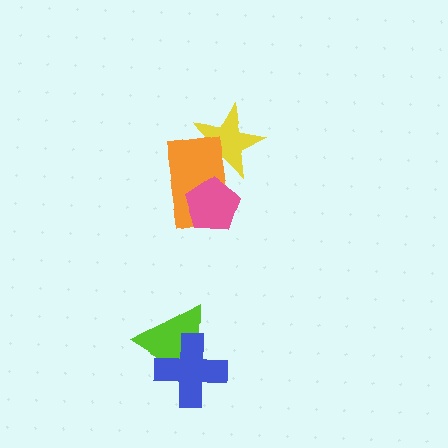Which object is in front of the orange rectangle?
The pink pentagon is in front of the orange rectangle.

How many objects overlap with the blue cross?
1 object overlaps with the blue cross.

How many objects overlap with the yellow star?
1 object overlaps with the yellow star.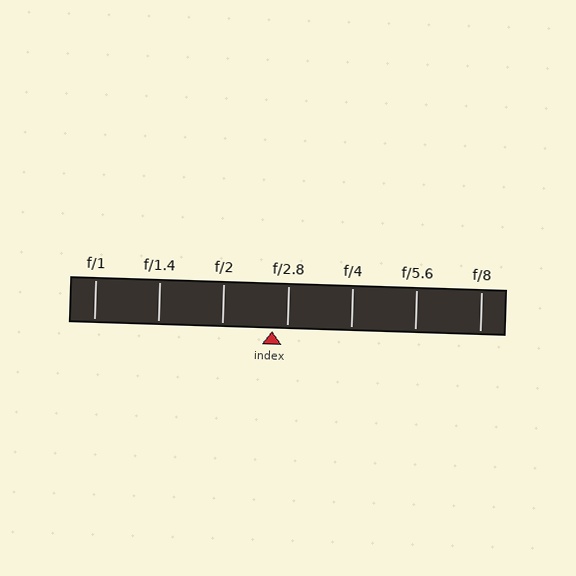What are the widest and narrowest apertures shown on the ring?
The widest aperture shown is f/1 and the narrowest is f/8.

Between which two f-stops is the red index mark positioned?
The index mark is between f/2 and f/2.8.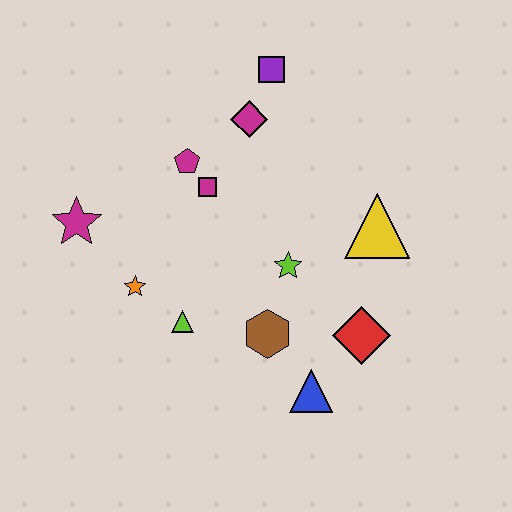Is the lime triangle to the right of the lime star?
No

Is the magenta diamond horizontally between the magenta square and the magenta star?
No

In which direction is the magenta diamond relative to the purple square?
The magenta diamond is below the purple square.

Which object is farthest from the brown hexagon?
The purple square is farthest from the brown hexagon.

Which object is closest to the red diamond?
The blue triangle is closest to the red diamond.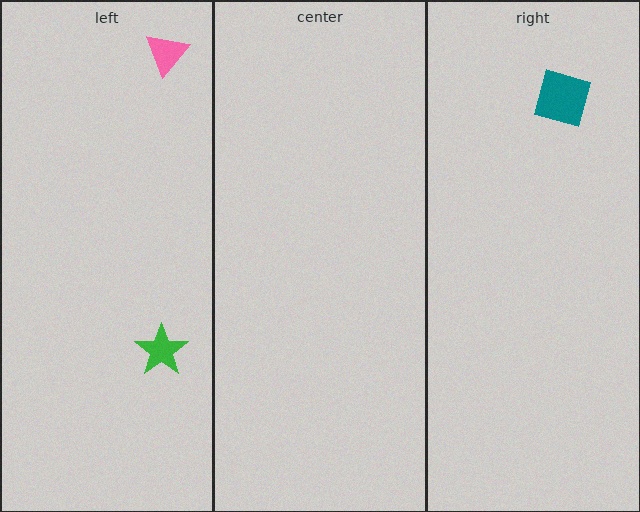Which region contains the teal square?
The right region.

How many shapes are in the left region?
2.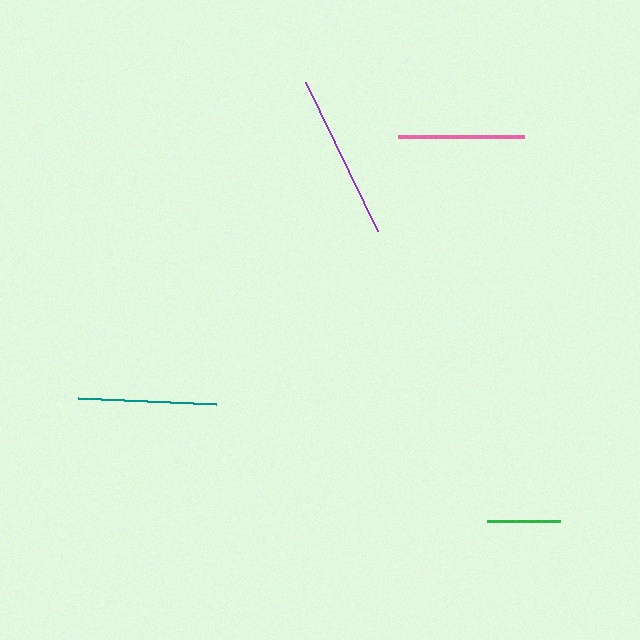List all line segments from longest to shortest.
From longest to shortest: purple, teal, pink, green.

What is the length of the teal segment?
The teal segment is approximately 137 pixels long.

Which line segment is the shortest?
The green line is the shortest at approximately 73 pixels.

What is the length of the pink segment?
The pink segment is approximately 126 pixels long.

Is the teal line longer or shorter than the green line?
The teal line is longer than the green line.